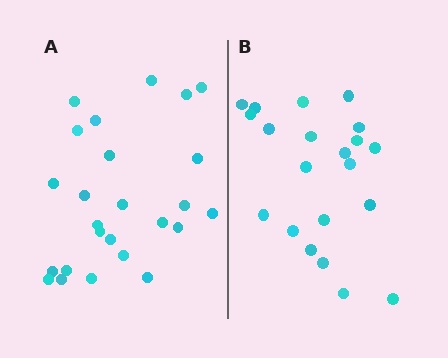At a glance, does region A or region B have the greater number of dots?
Region A (the left region) has more dots.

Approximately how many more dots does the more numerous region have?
Region A has about 4 more dots than region B.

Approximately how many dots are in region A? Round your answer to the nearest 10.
About 20 dots. (The exact count is 25, which rounds to 20.)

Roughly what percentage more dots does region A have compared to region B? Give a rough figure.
About 20% more.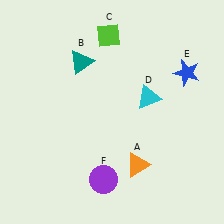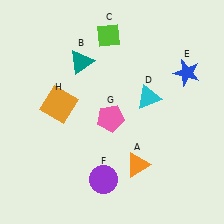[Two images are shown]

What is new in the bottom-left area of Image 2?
A pink pentagon (G) was added in the bottom-left area of Image 2.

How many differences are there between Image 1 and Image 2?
There are 2 differences between the two images.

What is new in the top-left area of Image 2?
An orange square (H) was added in the top-left area of Image 2.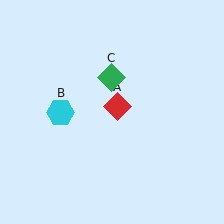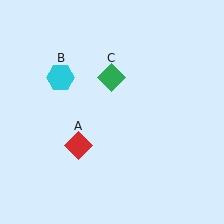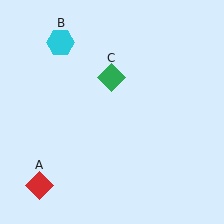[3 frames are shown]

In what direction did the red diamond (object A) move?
The red diamond (object A) moved down and to the left.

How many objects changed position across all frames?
2 objects changed position: red diamond (object A), cyan hexagon (object B).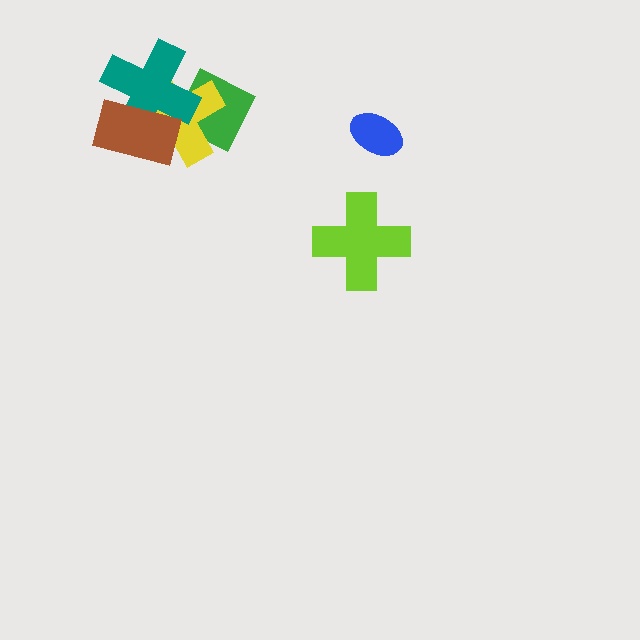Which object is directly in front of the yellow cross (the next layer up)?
The teal cross is directly in front of the yellow cross.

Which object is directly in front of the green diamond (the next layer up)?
The yellow cross is directly in front of the green diamond.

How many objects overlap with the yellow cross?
3 objects overlap with the yellow cross.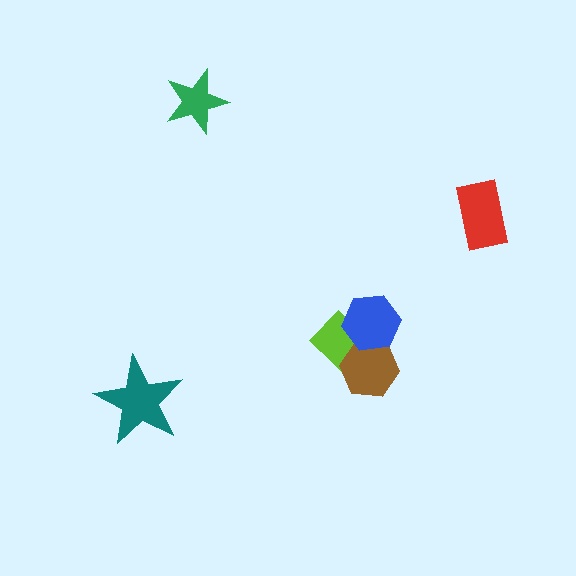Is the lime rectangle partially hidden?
Yes, it is partially covered by another shape.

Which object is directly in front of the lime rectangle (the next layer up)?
The brown hexagon is directly in front of the lime rectangle.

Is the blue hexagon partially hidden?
No, no other shape covers it.